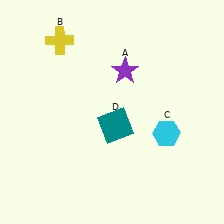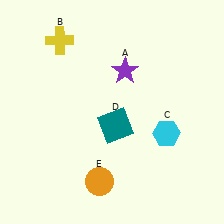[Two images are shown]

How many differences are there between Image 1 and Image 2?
There is 1 difference between the two images.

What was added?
An orange circle (E) was added in Image 2.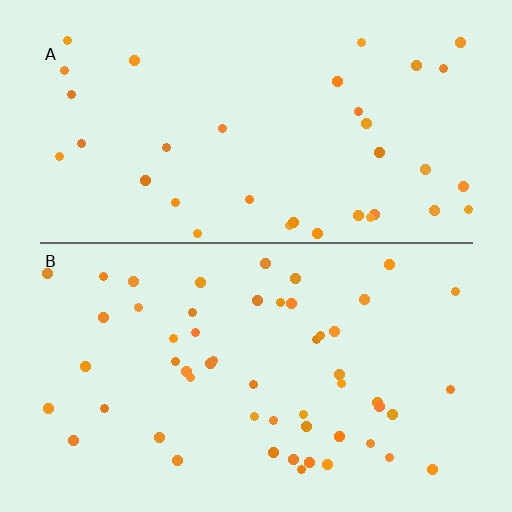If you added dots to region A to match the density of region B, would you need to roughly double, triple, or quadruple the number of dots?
Approximately double.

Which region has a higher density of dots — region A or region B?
B (the bottom).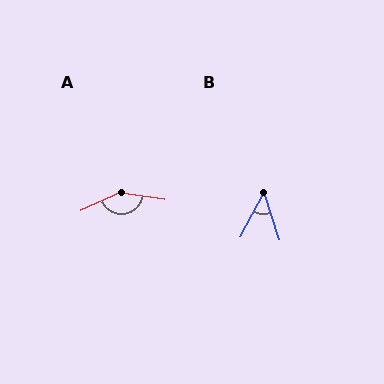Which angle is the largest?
A, at approximately 146 degrees.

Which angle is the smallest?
B, at approximately 45 degrees.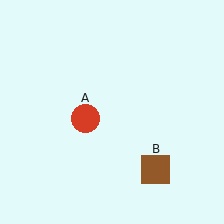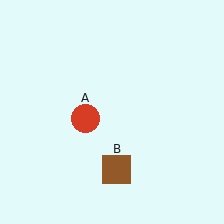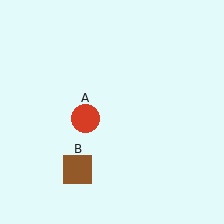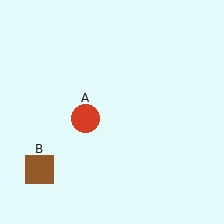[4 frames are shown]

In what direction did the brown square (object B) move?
The brown square (object B) moved left.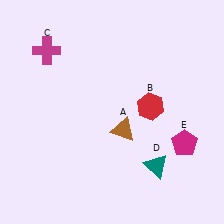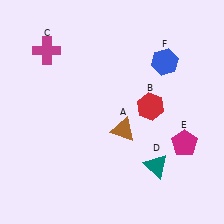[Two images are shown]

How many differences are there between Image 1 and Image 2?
There is 1 difference between the two images.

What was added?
A blue hexagon (F) was added in Image 2.